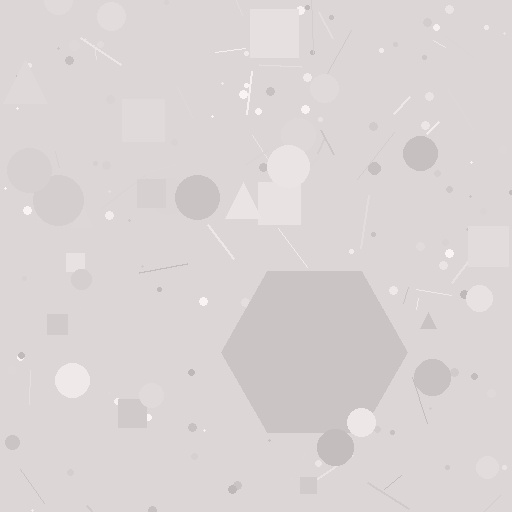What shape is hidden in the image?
A hexagon is hidden in the image.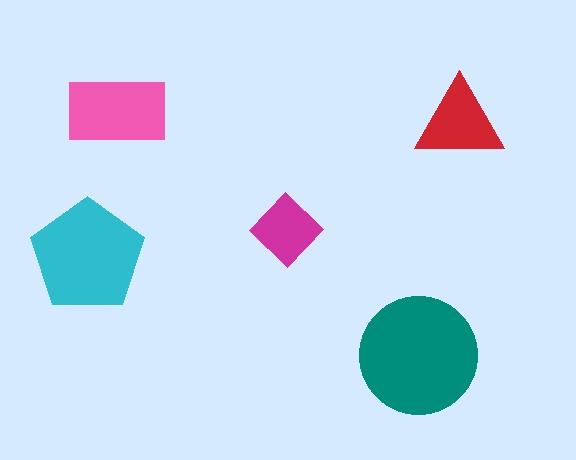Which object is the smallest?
The magenta diamond.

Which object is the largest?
The teal circle.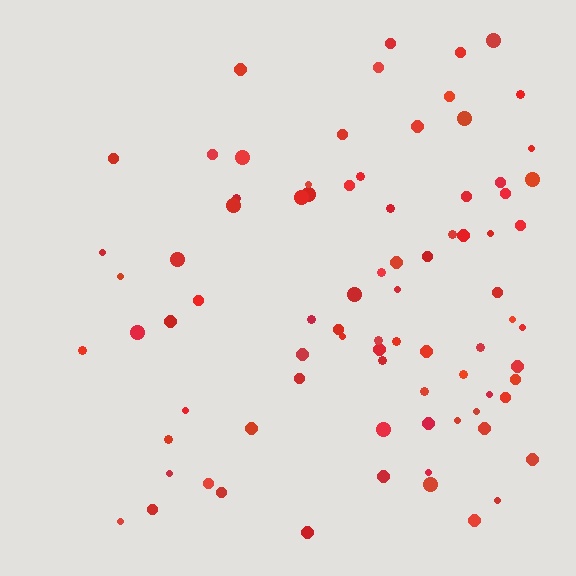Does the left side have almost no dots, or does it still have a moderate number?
Still a moderate number, just noticeably fewer than the right.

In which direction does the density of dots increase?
From left to right, with the right side densest.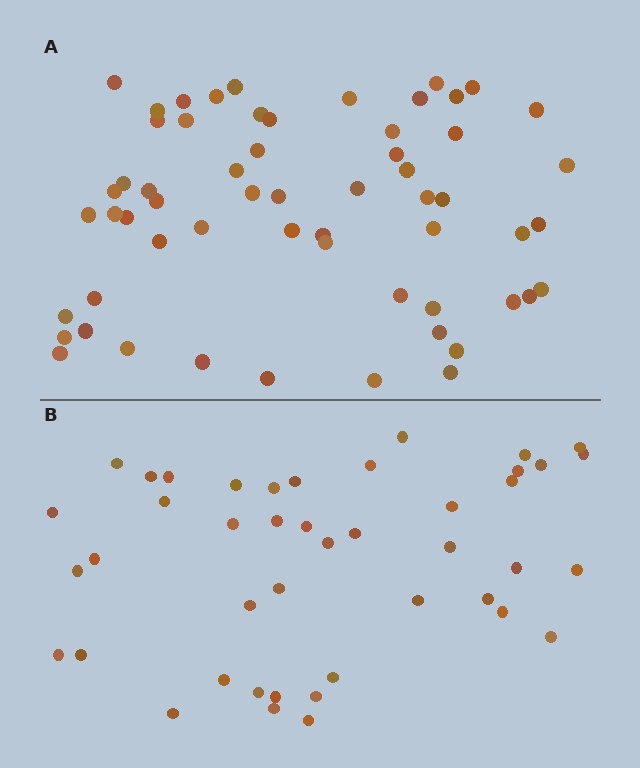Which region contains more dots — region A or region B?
Region A (the top region) has more dots.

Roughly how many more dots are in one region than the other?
Region A has approximately 15 more dots than region B.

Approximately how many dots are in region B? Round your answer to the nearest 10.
About 40 dots. (The exact count is 43, which rounds to 40.)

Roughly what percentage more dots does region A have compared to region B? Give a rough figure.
About 35% more.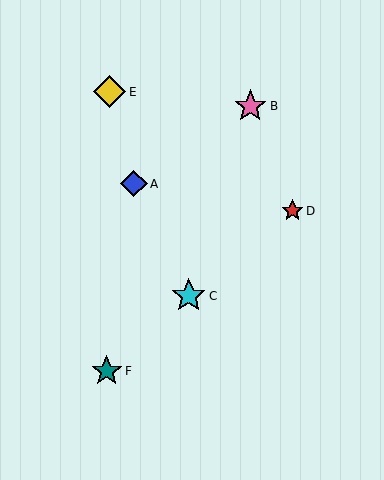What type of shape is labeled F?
Shape F is a teal star.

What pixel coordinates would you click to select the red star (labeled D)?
Click at (293, 211) to select the red star D.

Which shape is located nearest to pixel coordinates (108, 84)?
The yellow diamond (labeled E) at (109, 92) is nearest to that location.